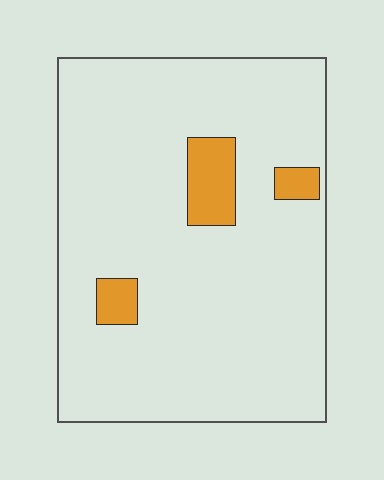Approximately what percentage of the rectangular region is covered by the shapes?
Approximately 10%.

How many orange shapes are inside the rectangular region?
3.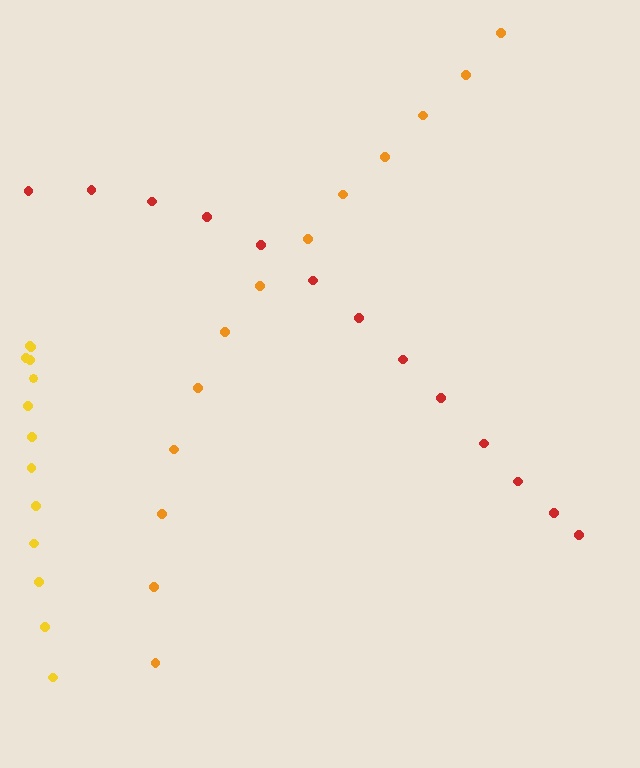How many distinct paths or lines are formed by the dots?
There are 3 distinct paths.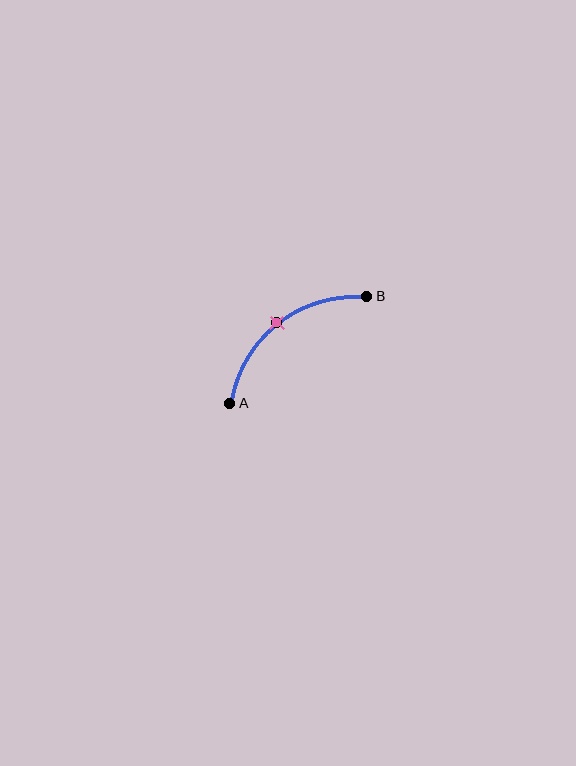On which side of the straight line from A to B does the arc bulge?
The arc bulges above and to the left of the straight line connecting A and B.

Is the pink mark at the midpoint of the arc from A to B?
Yes. The pink mark lies on the arc at equal arc-length from both A and B — it is the arc midpoint.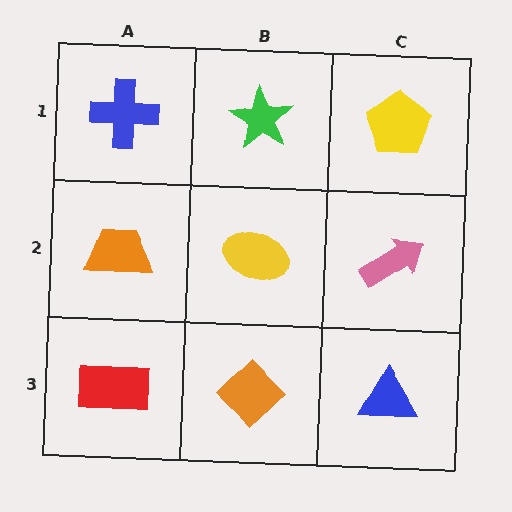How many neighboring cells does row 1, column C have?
2.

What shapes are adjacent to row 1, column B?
A yellow ellipse (row 2, column B), a blue cross (row 1, column A), a yellow pentagon (row 1, column C).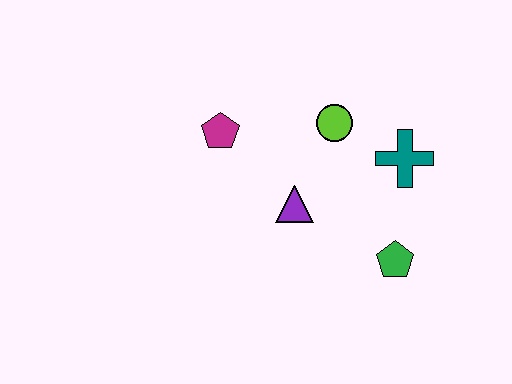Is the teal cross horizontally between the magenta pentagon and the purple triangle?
No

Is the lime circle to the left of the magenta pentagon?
No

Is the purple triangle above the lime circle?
No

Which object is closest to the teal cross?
The lime circle is closest to the teal cross.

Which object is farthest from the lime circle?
The green pentagon is farthest from the lime circle.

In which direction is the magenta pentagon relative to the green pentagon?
The magenta pentagon is to the left of the green pentagon.